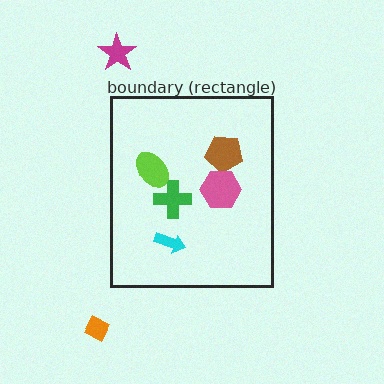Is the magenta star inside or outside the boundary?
Outside.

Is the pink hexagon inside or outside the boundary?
Inside.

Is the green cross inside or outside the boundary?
Inside.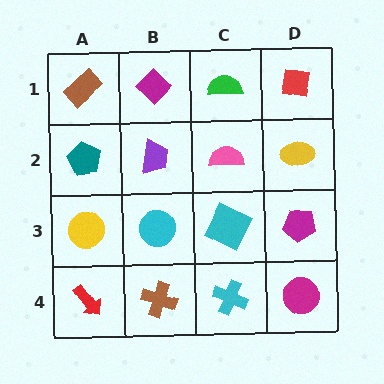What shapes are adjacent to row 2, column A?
A brown rectangle (row 1, column A), a yellow circle (row 3, column A), a purple trapezoid (row 2, column B).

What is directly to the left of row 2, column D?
A pink semicircle.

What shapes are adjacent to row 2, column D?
A red square (row 1, column D), a magenta pentagon (row 3, column D), a pink semicircle (row 2, column C).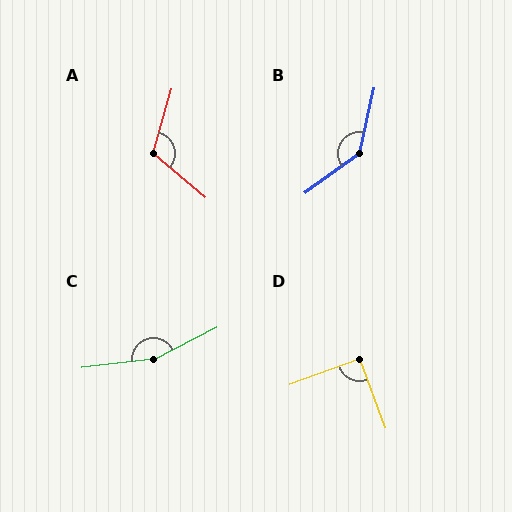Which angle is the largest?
C, at approximately 160 degrees.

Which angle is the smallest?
D, at approximately 90 degrees.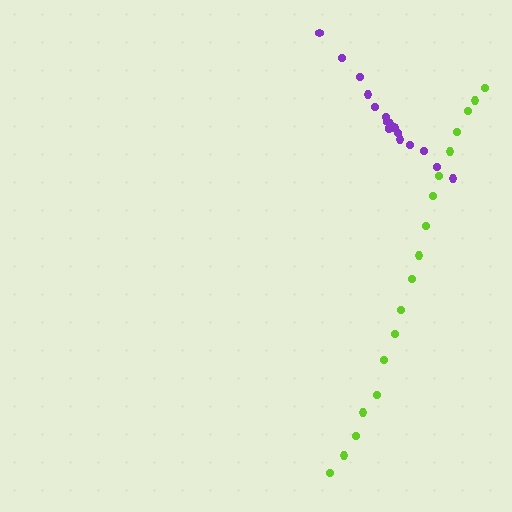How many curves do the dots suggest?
There are 2 distinct paths.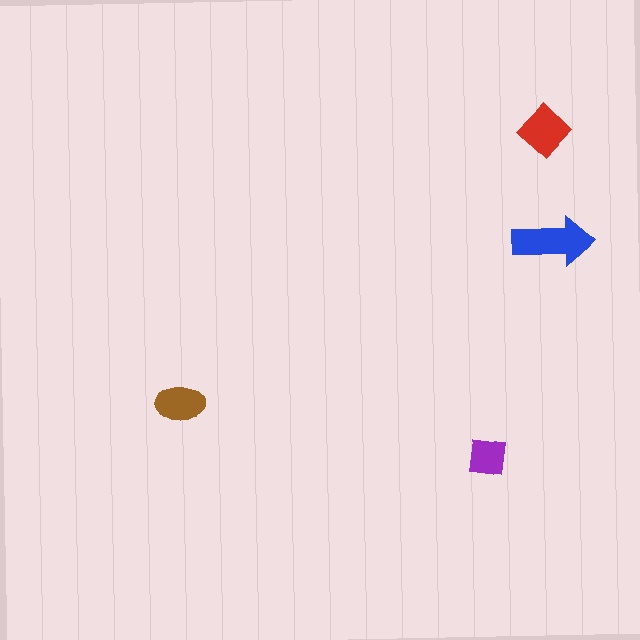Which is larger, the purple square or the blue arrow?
The blue arrow.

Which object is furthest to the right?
The blue arrow is rightmost.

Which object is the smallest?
The purple square.